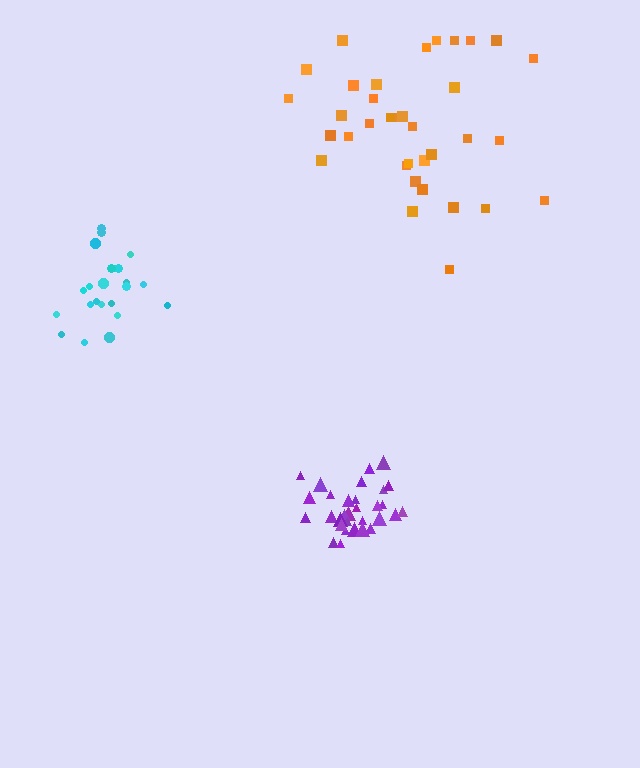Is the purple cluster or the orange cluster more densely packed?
Purple.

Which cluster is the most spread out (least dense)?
Orange.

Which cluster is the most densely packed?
Purple.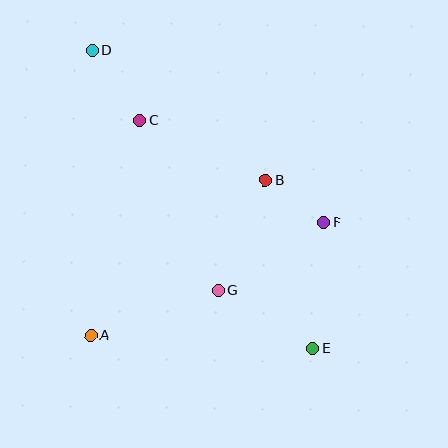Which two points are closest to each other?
Points B and F are closest to each other.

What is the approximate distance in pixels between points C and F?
The distance between C and F is approximately 210 pixels.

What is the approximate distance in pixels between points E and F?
The distance between E and F is approximately 127 pixels.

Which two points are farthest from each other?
Points D and E are farthest from each other.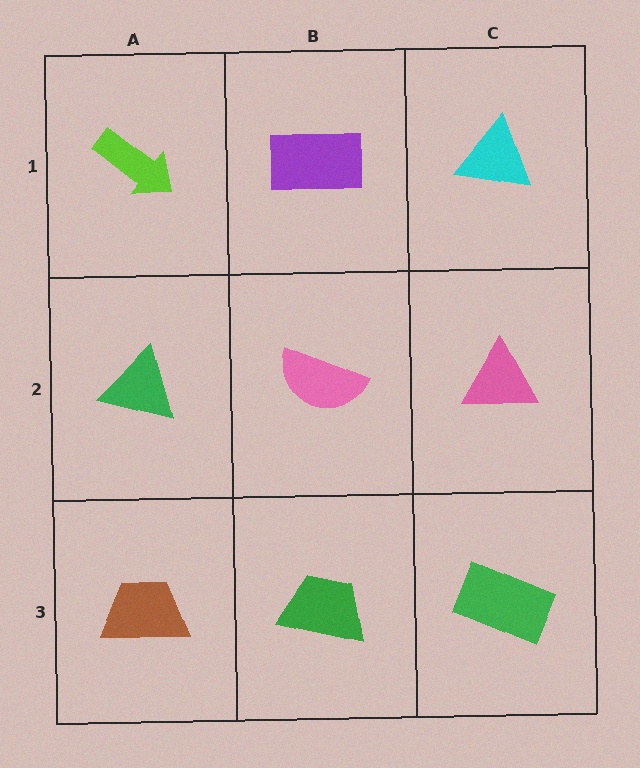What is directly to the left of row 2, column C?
A pink semicircle.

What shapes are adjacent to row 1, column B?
A pink semicircle (row 2, column B), a lime arrow (row 1, column A), a cyan triangle (row 1, column C).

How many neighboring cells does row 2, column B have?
4.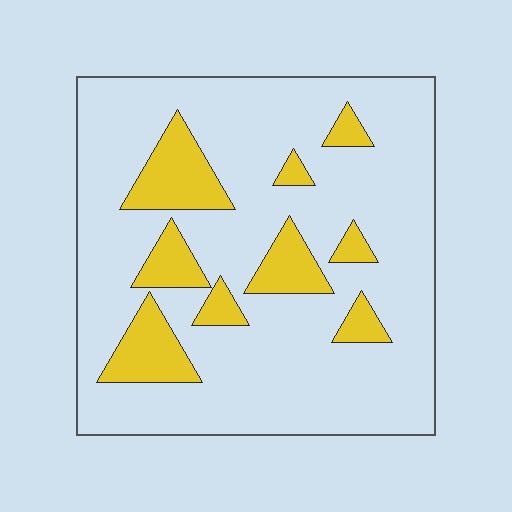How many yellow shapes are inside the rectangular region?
9.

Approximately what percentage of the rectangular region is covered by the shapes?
Approximately 20%.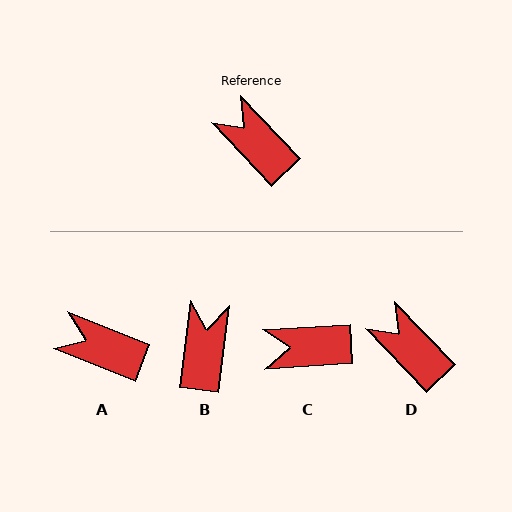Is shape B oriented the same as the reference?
No, it is off by about 50 degrees.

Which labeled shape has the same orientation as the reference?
D.